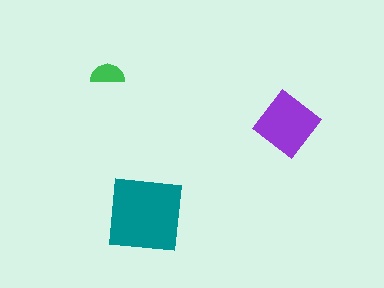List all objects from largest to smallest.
The teal square, the purple diamond, the green semicircle.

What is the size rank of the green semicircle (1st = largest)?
3rd.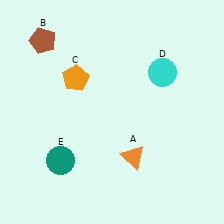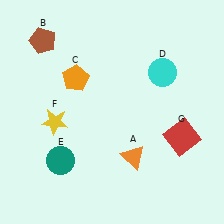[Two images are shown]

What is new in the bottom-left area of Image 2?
A yellow star (F) was added in the bottom-left area of Image 2.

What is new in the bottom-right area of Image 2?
A red square (G) was added in the bottom-right area of Image 2.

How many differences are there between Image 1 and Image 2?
There are 2 differences between the two images.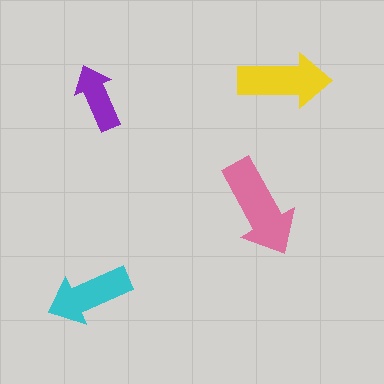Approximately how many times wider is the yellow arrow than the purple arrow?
About 1.5 times wider.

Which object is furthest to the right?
The yellow arrow is rightmost.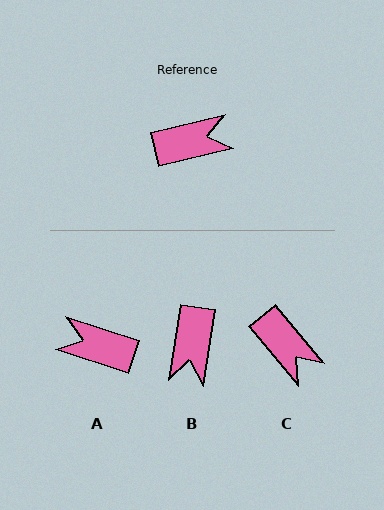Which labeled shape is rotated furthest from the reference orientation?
A, about 149 degrees away.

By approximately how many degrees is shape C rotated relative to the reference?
Approximately 64 degrees clockwise.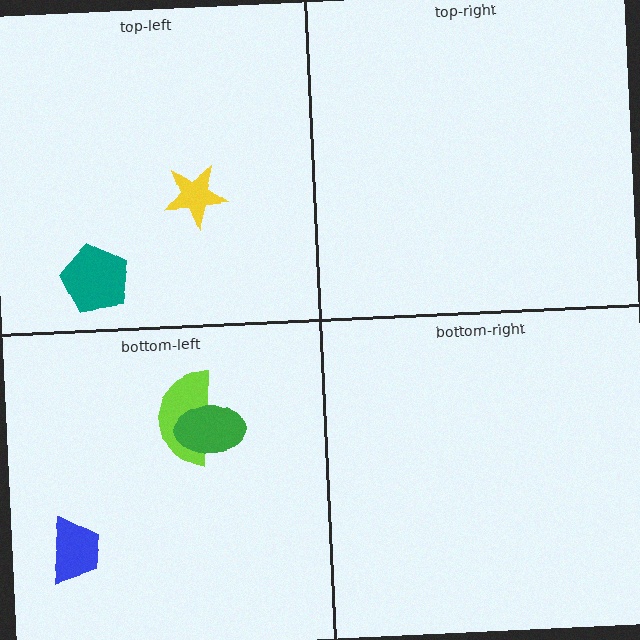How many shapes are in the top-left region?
2.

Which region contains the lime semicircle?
The bottom-left region.